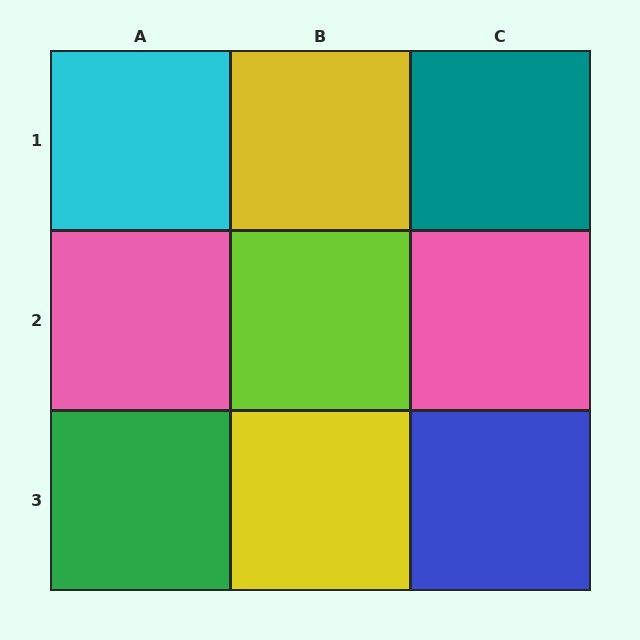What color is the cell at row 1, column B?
Yellow.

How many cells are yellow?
2 cells are yellow.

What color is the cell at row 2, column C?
Pink.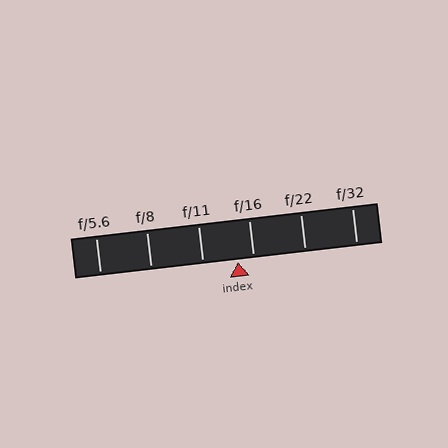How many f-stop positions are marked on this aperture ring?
There are 6 f-stop positions marked.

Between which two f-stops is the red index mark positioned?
The index mark is between f/11 and f/16.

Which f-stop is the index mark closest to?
The index mark is closest to f/16.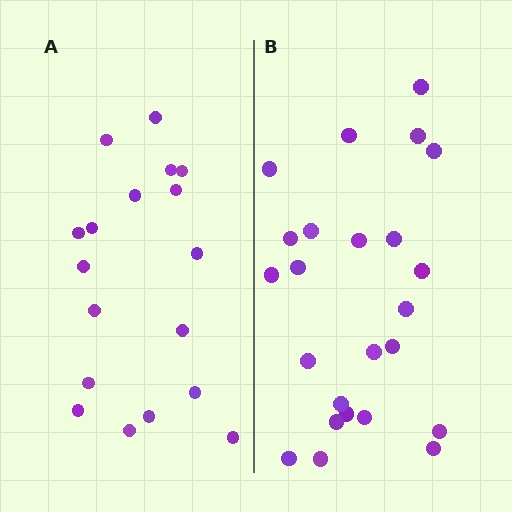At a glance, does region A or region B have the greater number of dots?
Region B (the right region) has more dots.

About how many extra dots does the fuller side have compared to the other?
Region B has about 6 more dots than region A.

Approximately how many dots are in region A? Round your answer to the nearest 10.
About 20 dots. (The exact count is 18, which rounds to 20.)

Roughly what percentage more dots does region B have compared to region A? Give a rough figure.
About 35% more.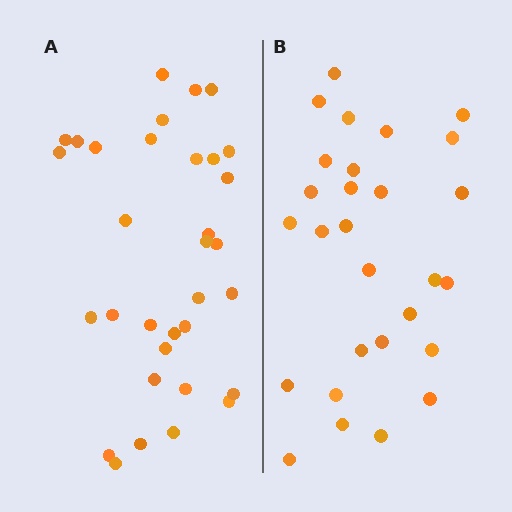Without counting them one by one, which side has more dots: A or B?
Region A (the left region) has more dots.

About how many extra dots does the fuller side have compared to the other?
Region A has about 5 more dots than region B.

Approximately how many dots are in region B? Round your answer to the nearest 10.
About 30 dots. (The exact count is 28, which rounds to 30.)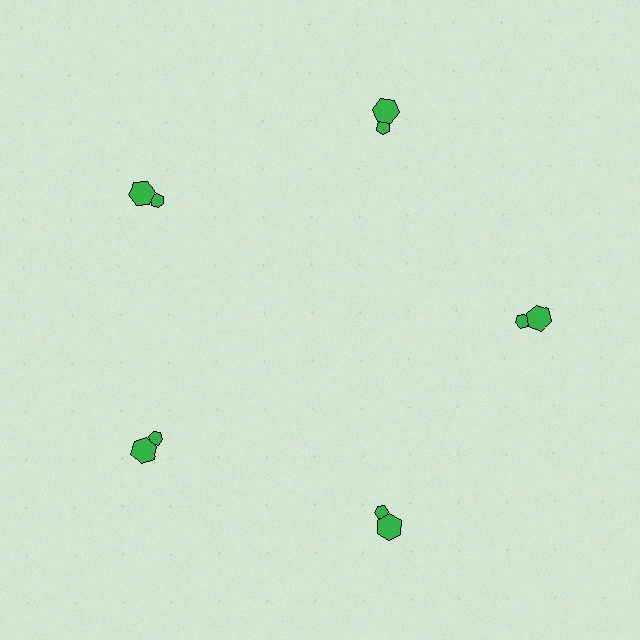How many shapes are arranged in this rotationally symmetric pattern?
There are 10 shapes, arranged in 5 groups of 2.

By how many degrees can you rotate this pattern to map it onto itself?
The pattern maps onto itself every 72 degrees of rotation.